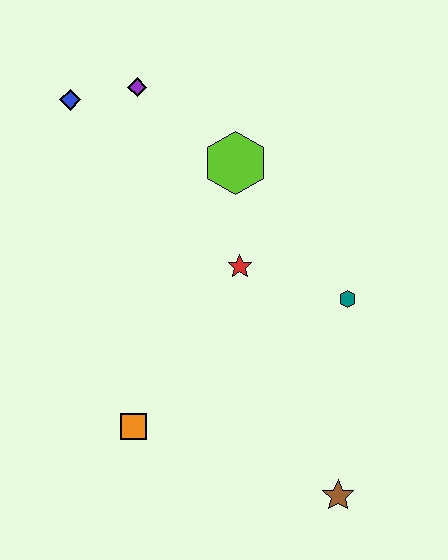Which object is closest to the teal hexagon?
The red star is closest to the teal hexagon.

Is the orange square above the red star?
No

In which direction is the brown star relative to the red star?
The brown star is below the red star.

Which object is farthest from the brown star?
The blue diamond is farthest from the brown star.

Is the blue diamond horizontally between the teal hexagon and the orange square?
No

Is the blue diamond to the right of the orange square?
No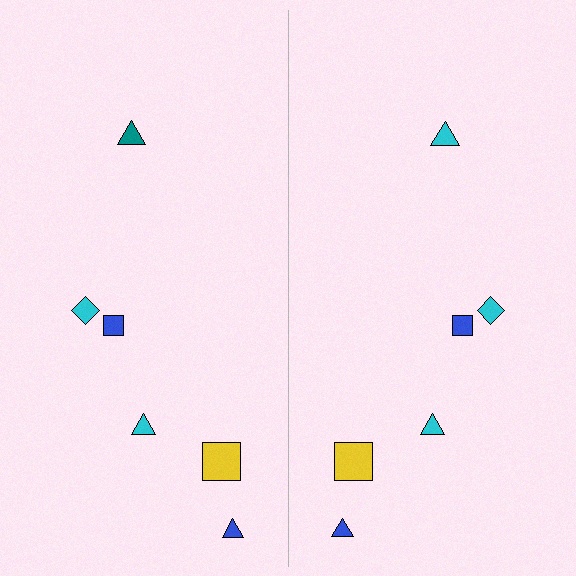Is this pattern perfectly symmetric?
No, the pattern is not perfectly symmetric. The cyan triangle on the right side breaks the symmetry — its mirror counterpart is teal.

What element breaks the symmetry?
The cyan triangle on the right side breaks the symmetry — its mirror counterpart is teal.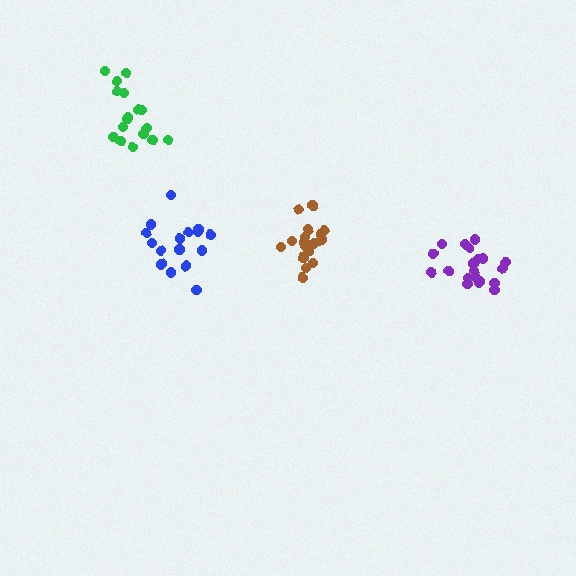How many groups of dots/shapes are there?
There are 4 groups.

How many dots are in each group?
Group 1: 19 dots, Group 2: 16 dots, Group 3: 17 dots, Group 4: 18 dots (70 total).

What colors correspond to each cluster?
The clusters are colored: purple, blue, brown, green.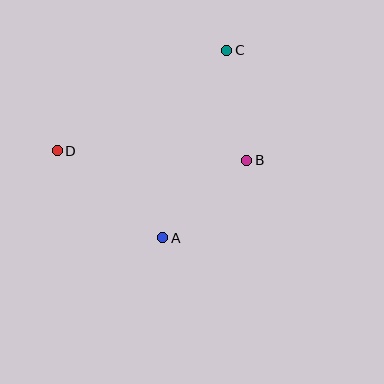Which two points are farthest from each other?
Points A and C are farthest from each other.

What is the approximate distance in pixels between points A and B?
The distance between A and B is approximately 114 pixels.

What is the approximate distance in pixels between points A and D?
The distance between A and D is approximately 136 pixels.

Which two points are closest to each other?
Points B and C are closest to each other.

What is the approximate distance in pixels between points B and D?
The distance between B and D is approximately 189 pixels.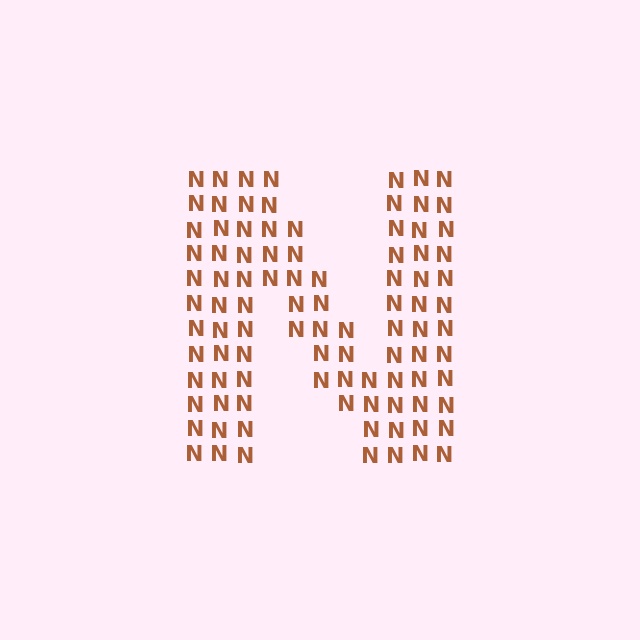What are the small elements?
The small elements are letter N's.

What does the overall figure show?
The overall figure shows the letter N.